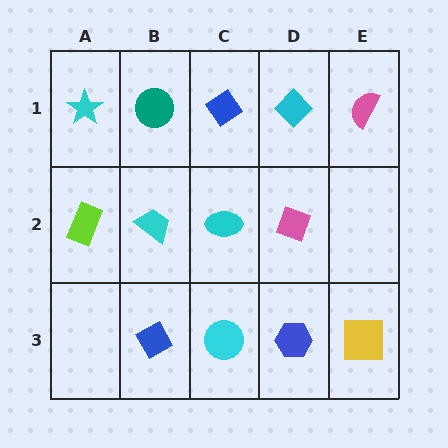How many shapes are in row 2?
4 shapes.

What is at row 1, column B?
A teal circle.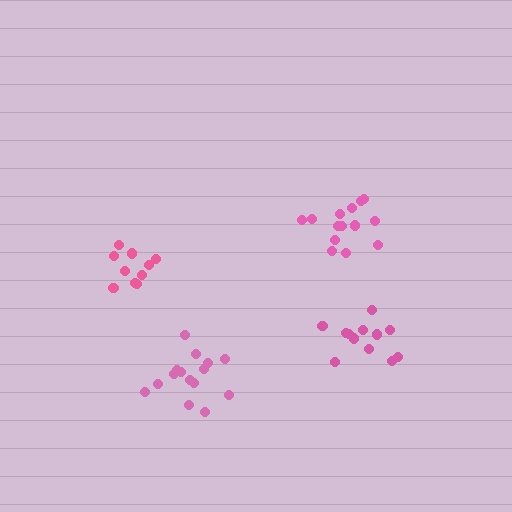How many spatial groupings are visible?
There are 4 spatial groupings.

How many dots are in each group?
Group 1: 15 dots, Group 2: 10 dots, Group 3: 14 dots, Group 4: 12 dots (51 total).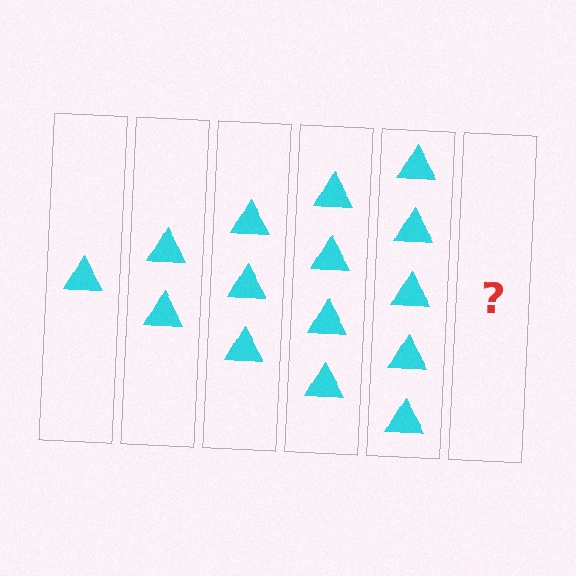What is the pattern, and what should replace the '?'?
The pattern is that each step adds one more triangle. The '?' should be 6 triangles.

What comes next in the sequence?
The next element should be 6 triangles.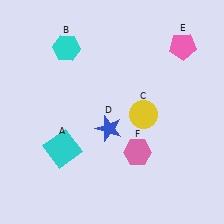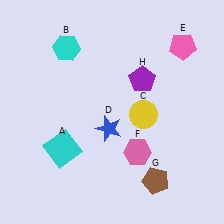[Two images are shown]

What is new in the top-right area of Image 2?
A purple pentagon (H) was added in the top-right area of Image 2.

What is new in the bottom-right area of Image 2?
A brown pentagon (G) was added in the bottom-right area of Image 2.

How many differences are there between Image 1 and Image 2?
There are 2 differences between the two images.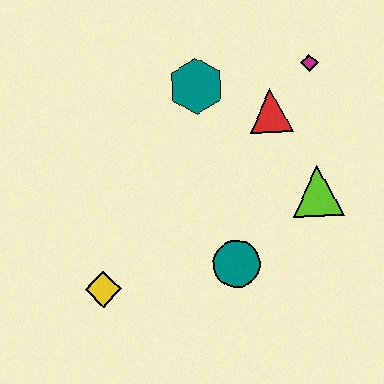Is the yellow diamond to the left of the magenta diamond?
Yes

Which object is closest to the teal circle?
The lime triangle is closest to the teal circle.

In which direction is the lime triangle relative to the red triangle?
The lime triangle is below the red triangle.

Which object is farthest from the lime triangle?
The yellow diamond is farthest from the lime triangle.